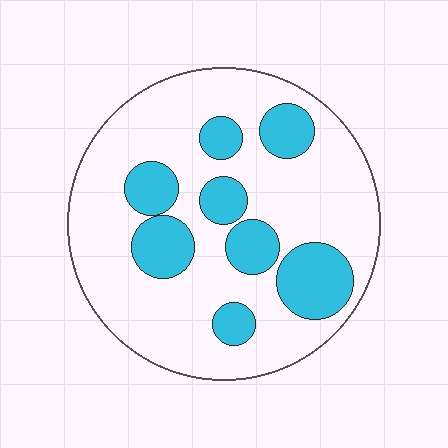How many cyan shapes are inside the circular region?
8.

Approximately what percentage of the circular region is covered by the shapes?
Approximately 25%.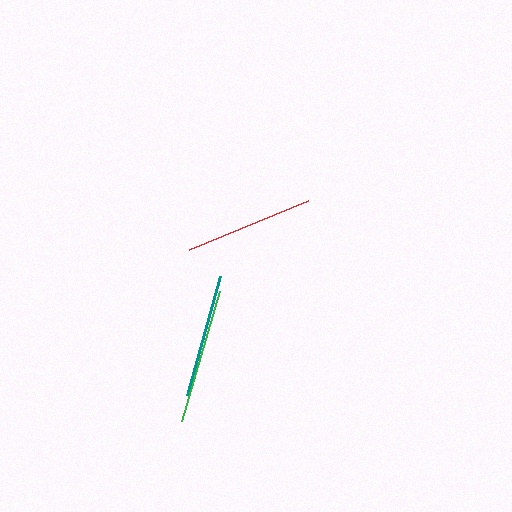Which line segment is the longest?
The green line is the longest at approximately 136 pixels.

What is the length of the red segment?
The red segment is approximately 128 pixels long.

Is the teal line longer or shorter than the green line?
The green line is longer than the teal line.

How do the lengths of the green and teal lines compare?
The green and teal lines are approximately the same length.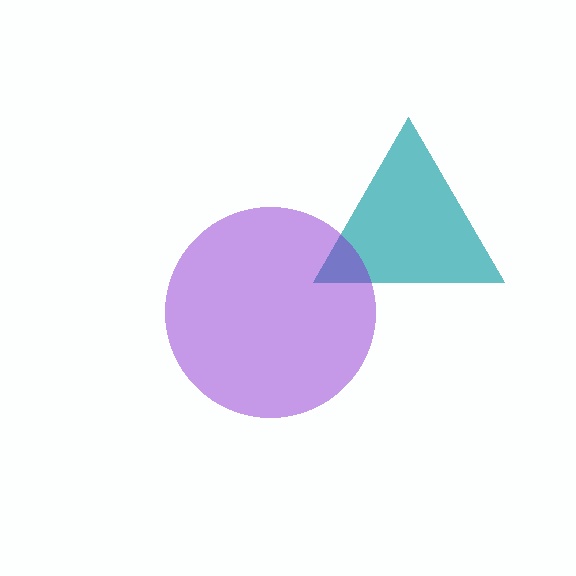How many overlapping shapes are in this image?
There are 2 overlapping shapes in the image.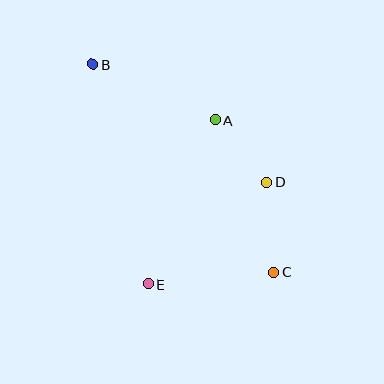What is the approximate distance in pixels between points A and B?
The distance between A and B is approximately 135 pixels.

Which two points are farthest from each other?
Points B and C are farthest from each other.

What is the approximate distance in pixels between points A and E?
The distance between A and E is approximately 177 pixels.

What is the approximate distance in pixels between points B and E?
The distance between B and E is approximately 227 pixels.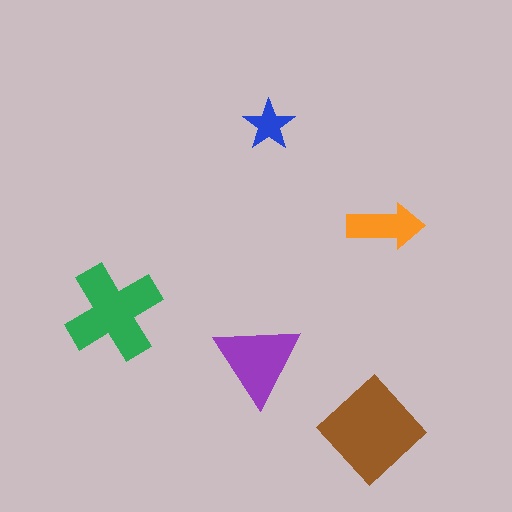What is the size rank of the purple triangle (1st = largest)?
3rd.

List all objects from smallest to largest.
The blue star, the orange arrow, the purple triangle, the green cross, the brown diamond.